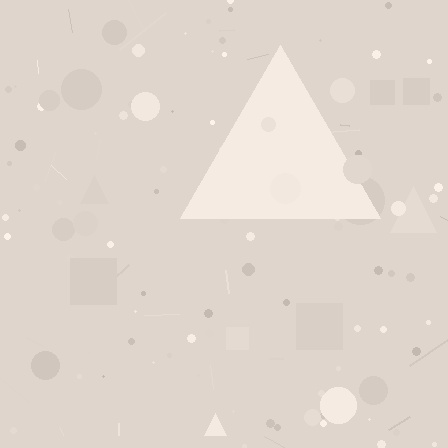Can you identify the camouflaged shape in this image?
The camouflaged shape is a triangle.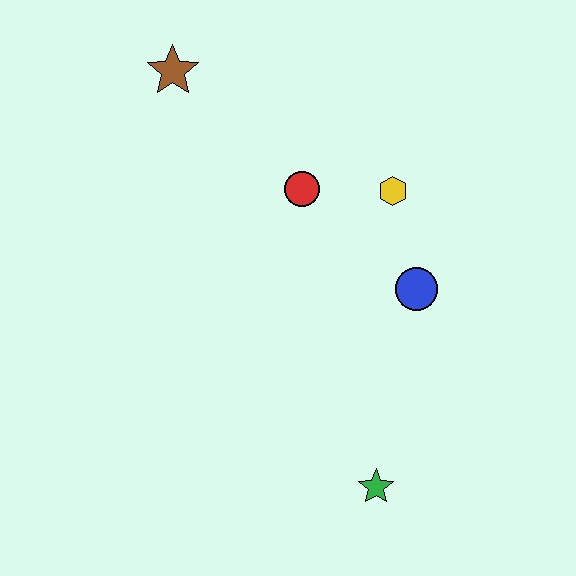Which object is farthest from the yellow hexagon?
The green star is farthest from the yellow hexagon.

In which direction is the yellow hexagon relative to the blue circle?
The yellow hexagon is above the blue circle.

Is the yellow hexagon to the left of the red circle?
No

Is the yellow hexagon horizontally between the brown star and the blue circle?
Yes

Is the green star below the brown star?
Yes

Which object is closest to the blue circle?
The yellow hexagon is closest to the blue circle.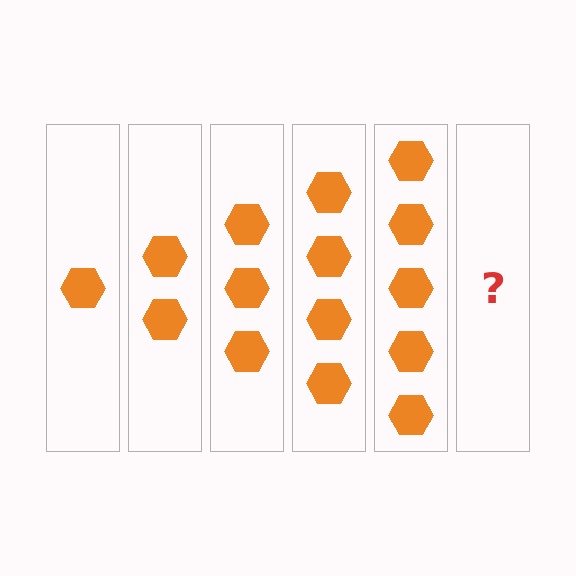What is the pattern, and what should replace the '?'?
The pattern is that each step adds one more hexagon. The '?' should be 6 hexagons.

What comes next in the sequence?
The next element should be 6 hexagons.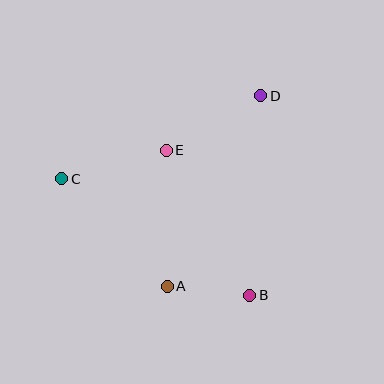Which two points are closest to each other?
Points A and B are closest to each other.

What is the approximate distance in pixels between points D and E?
The distance between D and E is approximately 109 pixels.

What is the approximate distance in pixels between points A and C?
The distance between A and C is approximately 150 pixels.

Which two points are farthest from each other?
Points B and C are farthest from each other.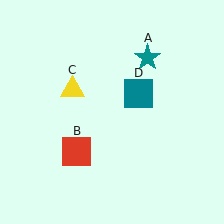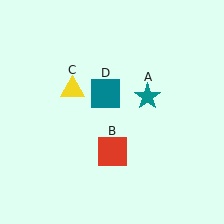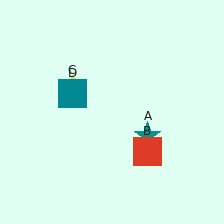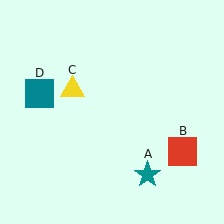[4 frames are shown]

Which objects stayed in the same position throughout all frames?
Yellow triangle (object C) remained stationary.